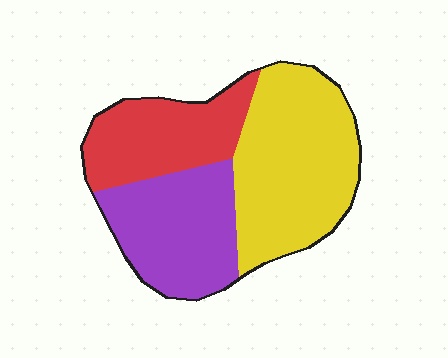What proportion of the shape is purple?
Purple covers roughly 30% of the shape.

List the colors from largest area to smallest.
From largest to smallest: yellow, purple, red.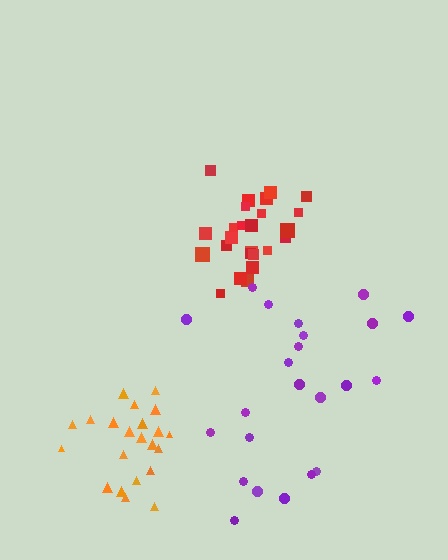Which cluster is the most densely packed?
Red.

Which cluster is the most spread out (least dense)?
Purple.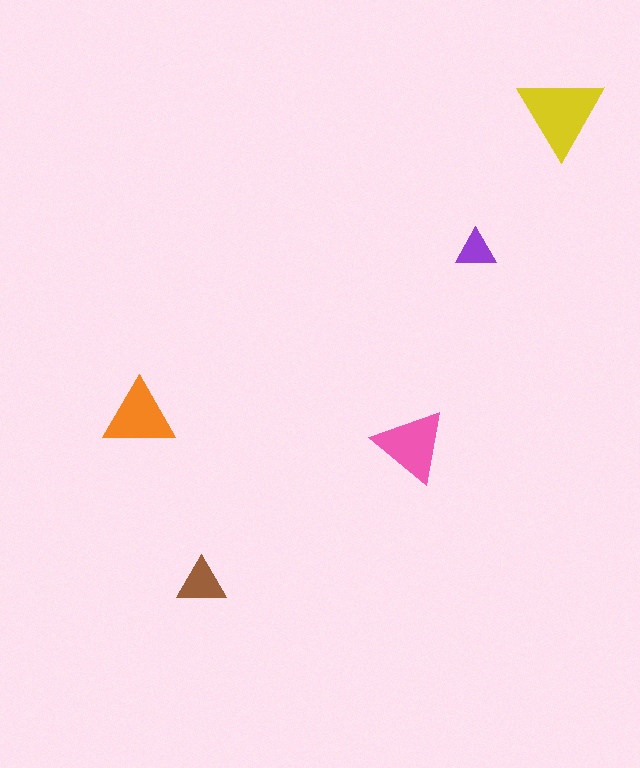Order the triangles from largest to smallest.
the yellow one, the pink one, the orange one, the brown one, the purple one.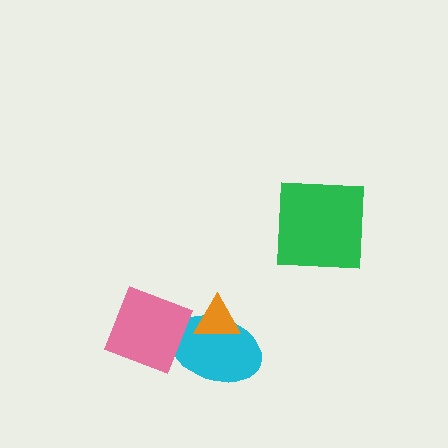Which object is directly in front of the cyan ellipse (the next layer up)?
The orange triangle is directly in front of the cyan ellipse.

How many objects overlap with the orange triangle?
1 object overlaps with the orange triangle.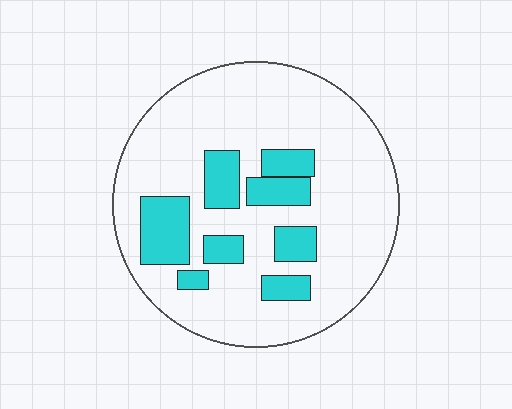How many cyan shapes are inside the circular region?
8.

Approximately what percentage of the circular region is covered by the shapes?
Approximately 20%.